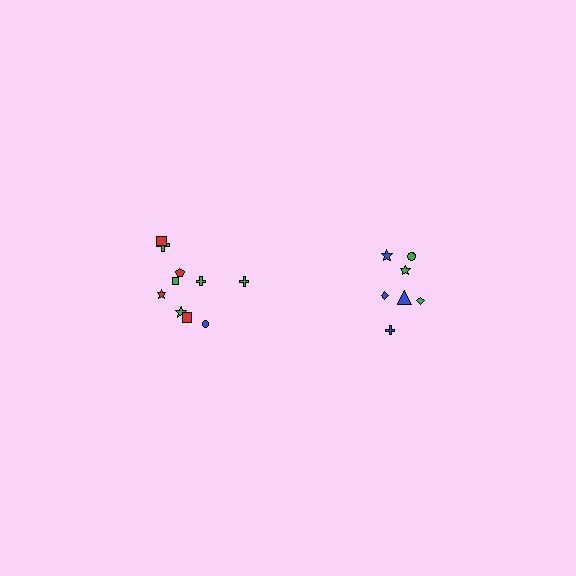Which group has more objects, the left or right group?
The left group.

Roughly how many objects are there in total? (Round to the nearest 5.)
Roughly 20 objects in total.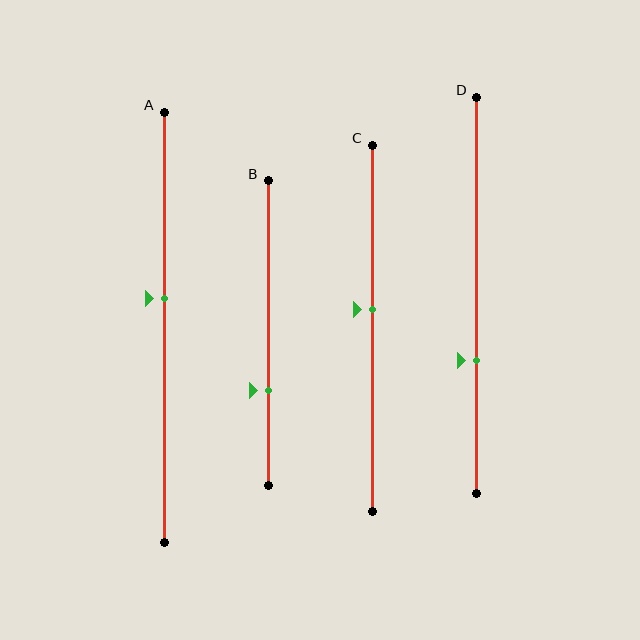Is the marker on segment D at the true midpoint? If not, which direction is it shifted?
No, the marker on segment D is shifted downward by about 17% of the segment length.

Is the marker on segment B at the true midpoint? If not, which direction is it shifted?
No, the marker on segment B is shifted downward by about 19% of the segment length.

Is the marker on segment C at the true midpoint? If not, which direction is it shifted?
No, the marker on segment C is shifted upward by about 5% of the segment length.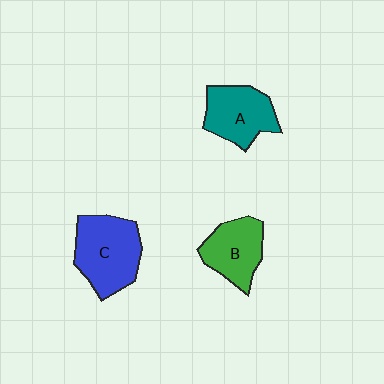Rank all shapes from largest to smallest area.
From largest to smallest: C (blue), A (teal), B (green).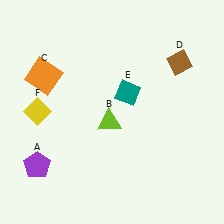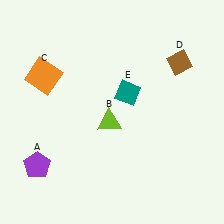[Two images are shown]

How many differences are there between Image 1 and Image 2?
There is 1 difference between the two images.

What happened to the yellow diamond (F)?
The yellow diamond (F) was removed in Image 2. It was in the top-left area of Image 1.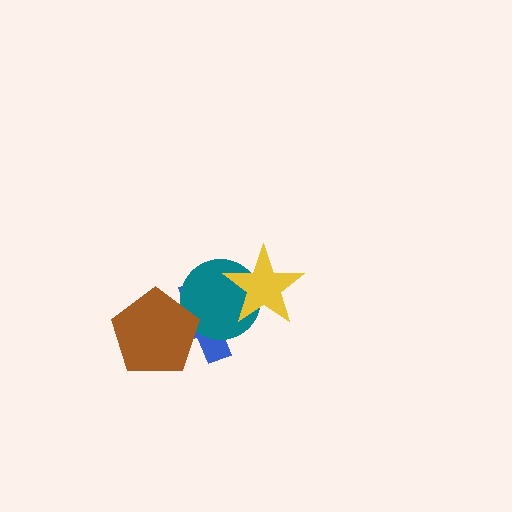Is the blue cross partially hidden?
Yes, it is partially covered by another shape.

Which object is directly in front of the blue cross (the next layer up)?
The teal circle is directly in front of the blue cross.